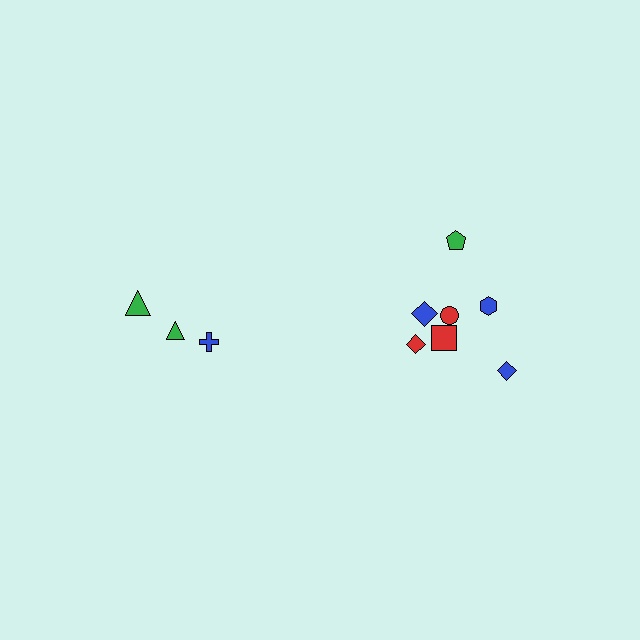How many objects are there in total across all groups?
There are 10 objects.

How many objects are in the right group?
There are 7 objects.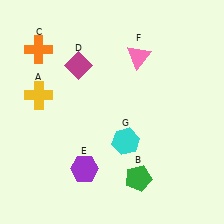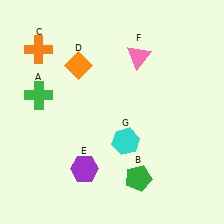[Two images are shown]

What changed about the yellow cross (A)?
In Image 1, A is yellow. In Image 2, it changed to green.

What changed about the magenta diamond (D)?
In Image 1, D is magenta. In Image 2, it changed to orange.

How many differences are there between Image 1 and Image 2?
There are 2 differences between the two images.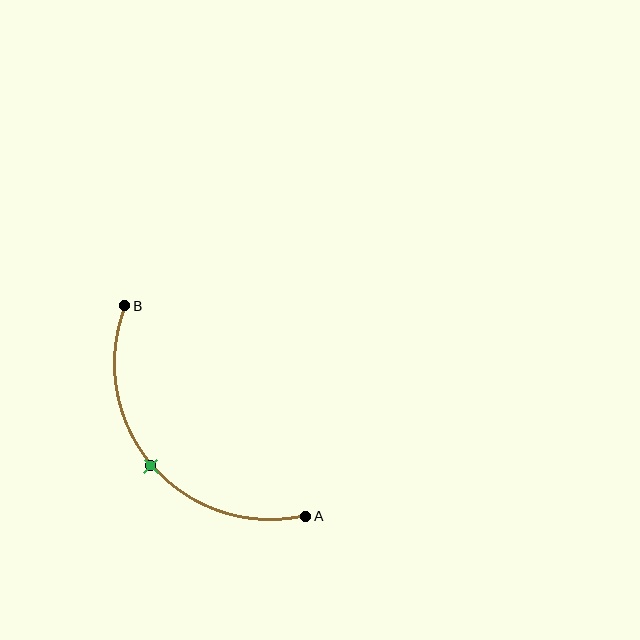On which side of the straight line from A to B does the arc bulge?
The arc bulges below and to the left of the straight line connecting A and B.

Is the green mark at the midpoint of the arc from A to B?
Yes. The green mark lies on the arc at equal arc-length from both A and B — it is the arc midpoint.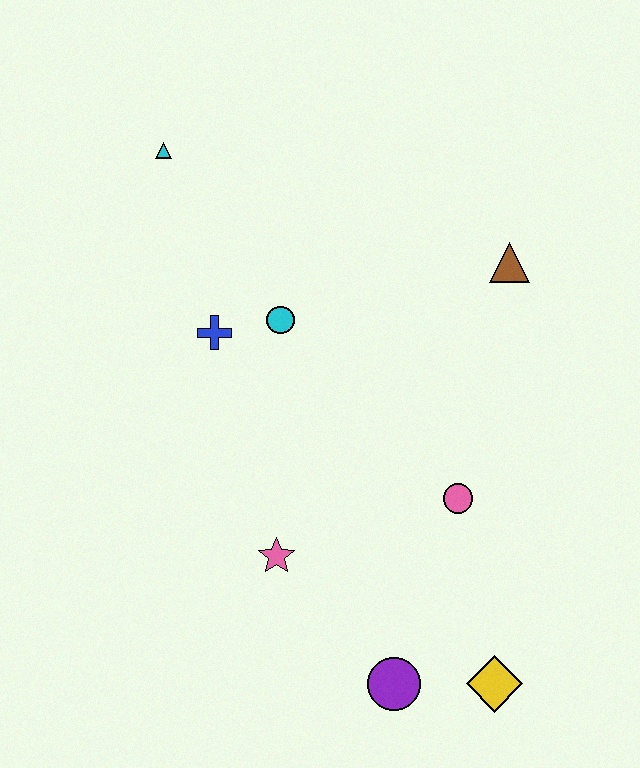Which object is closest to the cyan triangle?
The blue cross is closest to the cyan triangle.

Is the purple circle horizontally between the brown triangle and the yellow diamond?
No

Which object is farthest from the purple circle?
The cyan triangle is farthest from the purple circle.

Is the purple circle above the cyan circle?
No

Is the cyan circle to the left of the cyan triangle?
No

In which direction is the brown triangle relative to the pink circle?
The brown triangle is above the pink circle.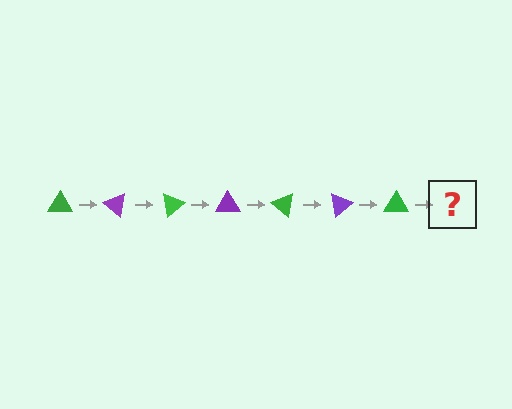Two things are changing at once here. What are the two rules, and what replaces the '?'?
The two rules are that it rotates 40 degrees each step and the color cycles through green and purple. The '?' should be a purple triangle, rotated 280 degrees from the start.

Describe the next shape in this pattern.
It should be a purple triangle, rotated 280 degrees from the start.